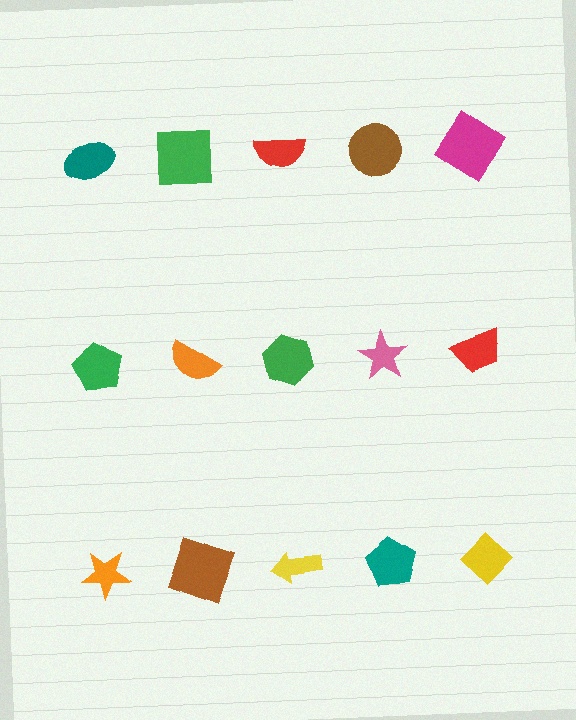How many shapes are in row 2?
5 shapes.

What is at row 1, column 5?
A magenta diamond.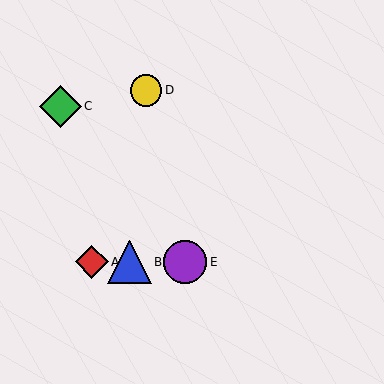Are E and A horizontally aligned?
Yes, both are at y≈262.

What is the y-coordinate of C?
Object C is at y≈106.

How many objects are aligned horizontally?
3 objects (A, B, E) are aligned horizontally.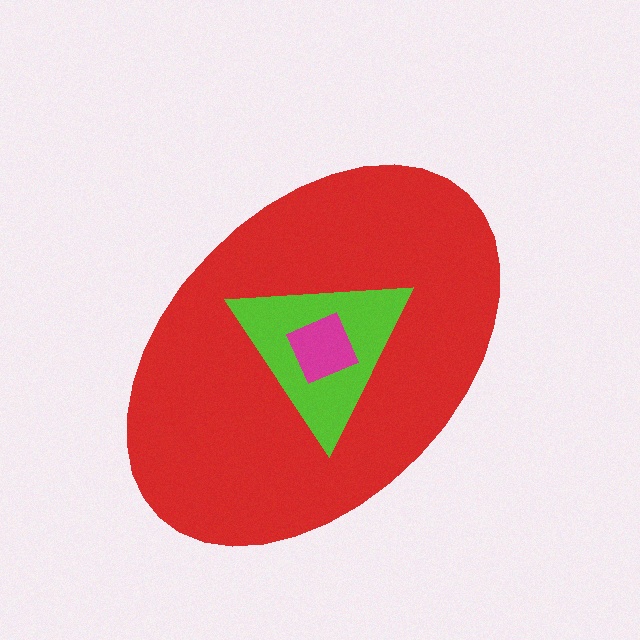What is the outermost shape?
The red ellipse.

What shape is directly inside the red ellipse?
The lime triangle.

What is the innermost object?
The magenta square.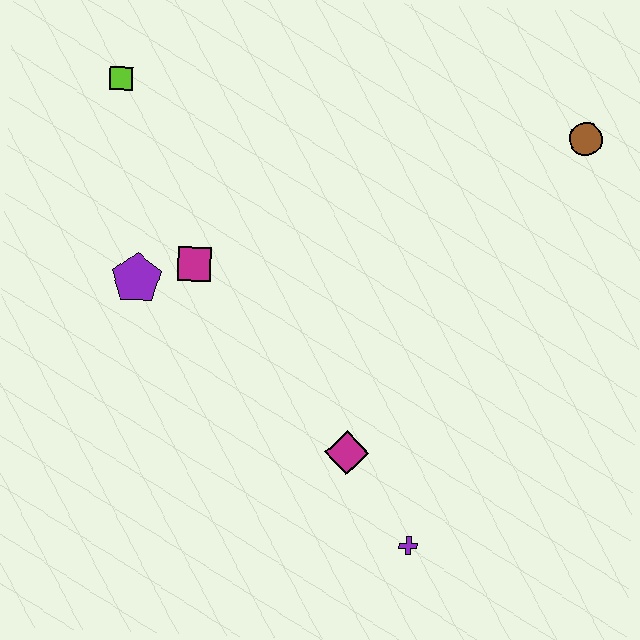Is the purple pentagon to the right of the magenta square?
No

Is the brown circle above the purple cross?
Yes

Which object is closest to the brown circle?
The magenta diamond is closest to the brown circle.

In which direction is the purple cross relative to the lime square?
The purple cross is below the lime square.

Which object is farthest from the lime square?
The purple cross is farthest from the lime square.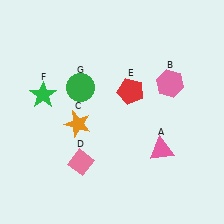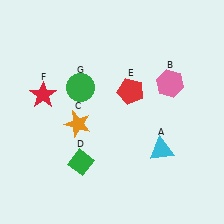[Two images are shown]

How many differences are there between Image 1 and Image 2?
There are 3 differences between the two images.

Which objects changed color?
A changed from pink to cyan. D changed from pink to green. F changed from green to red.